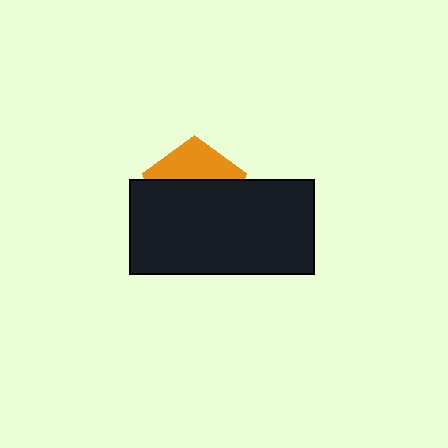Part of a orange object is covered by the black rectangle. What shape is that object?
It is a pentagon.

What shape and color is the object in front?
The object in front is a black rectangle.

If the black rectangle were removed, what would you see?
You would see the complete orange pentagon.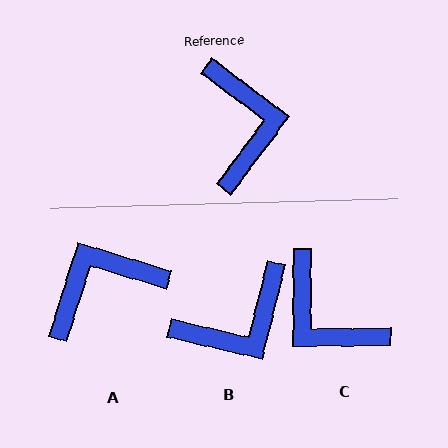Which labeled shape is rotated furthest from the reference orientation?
C, about 143 degrees away.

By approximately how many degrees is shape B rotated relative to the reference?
Approximately 67 degrees clockwise.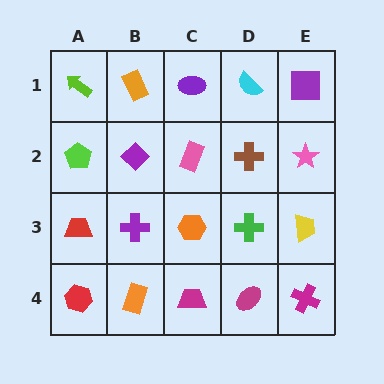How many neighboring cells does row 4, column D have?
3.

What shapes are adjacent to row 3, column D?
A brown cross (row 2, column D), a magenta ellipse (row 4, column D), an orange hexagon (row 3, column C), a yellow trapezoid (row 3, column E).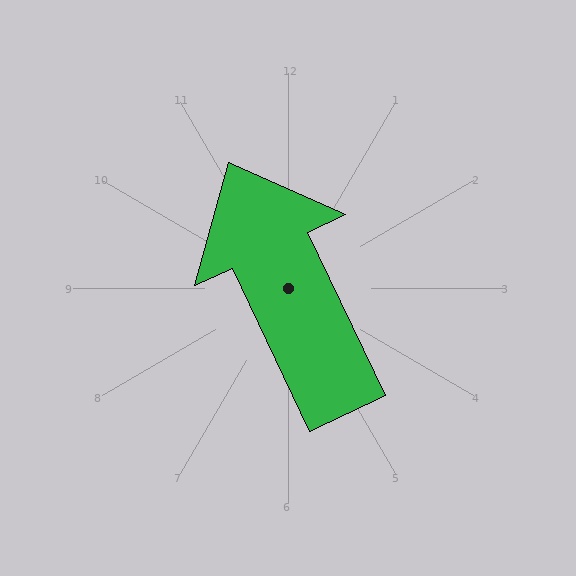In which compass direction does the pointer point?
Northwest.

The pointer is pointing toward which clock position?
Roughly 11 o'clock.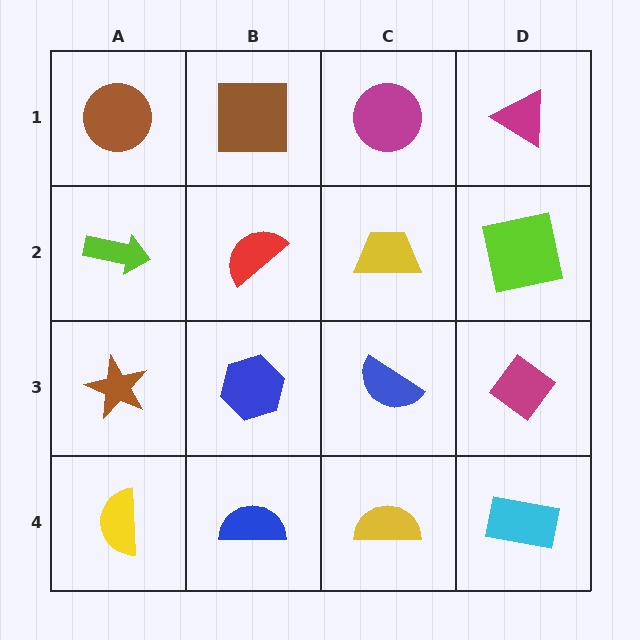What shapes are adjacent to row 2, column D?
A magenta triangle (row 1, column D), a magenta diamond (row 3, column D), a yellow trapezoid (row 2, column C).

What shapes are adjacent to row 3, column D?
A lime square (row 2, column D), a cyan rectangle (row 4, column D), a blue semicircle (row 3, column C).